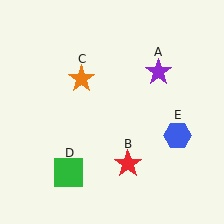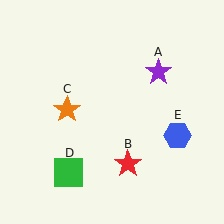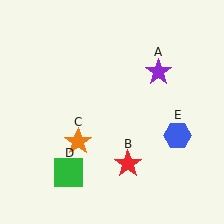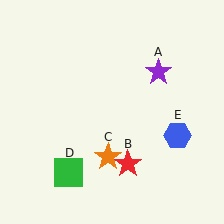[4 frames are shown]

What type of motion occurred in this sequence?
The orange star (object C) rotated counterclockwise around the center of the scene.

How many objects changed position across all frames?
1 object changed position: orange star (object C).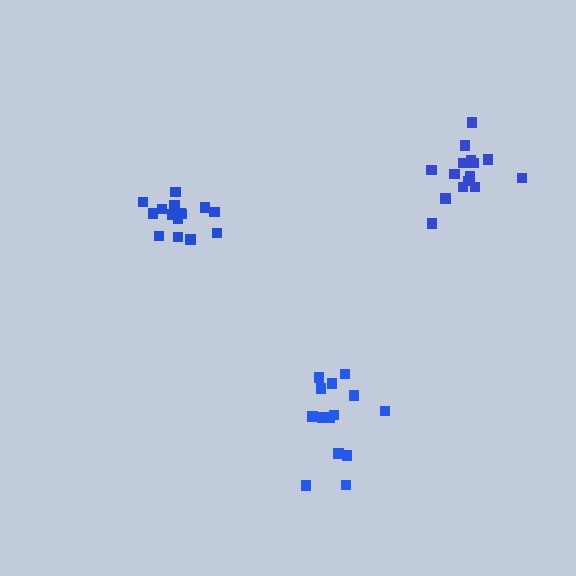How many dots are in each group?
Group 1: 15 dots, Group 2: 16 dots, Group 3: 14 dots (45 total).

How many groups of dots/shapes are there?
There are 3 groups.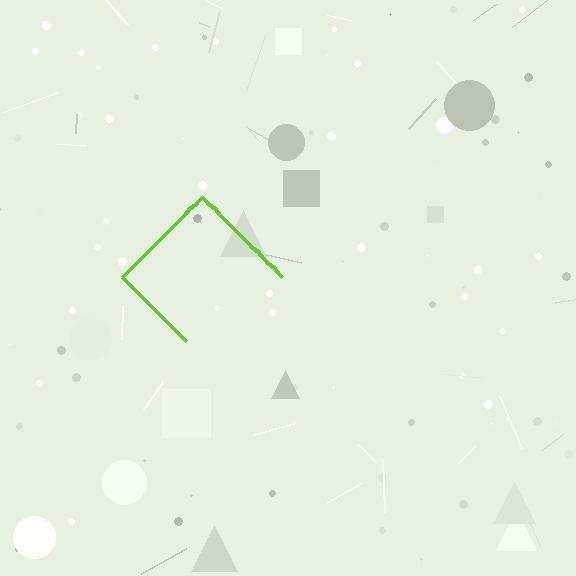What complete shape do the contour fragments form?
The contour fragments form a diamond.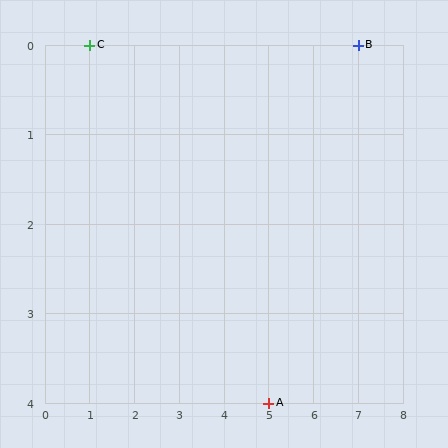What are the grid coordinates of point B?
Point B is at grid coordinates (7, 0).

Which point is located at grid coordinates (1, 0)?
Point C is at (1, 0).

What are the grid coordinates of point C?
Point C is at grid coordinates (1, 0).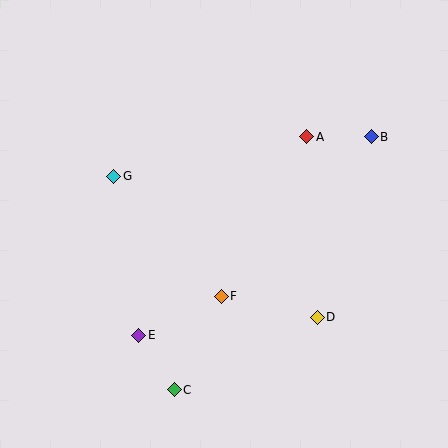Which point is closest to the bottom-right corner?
Point D is closest to the bottom-right corner.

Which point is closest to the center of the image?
Point F at (221, 296) is closest to the center.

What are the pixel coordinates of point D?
Point D is at (317, 317).